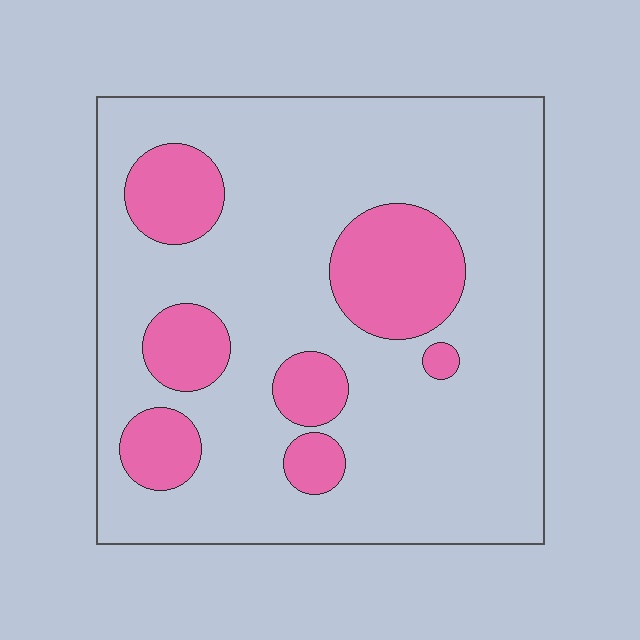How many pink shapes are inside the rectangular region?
7.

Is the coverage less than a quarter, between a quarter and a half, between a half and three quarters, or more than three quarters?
Less than a quarter.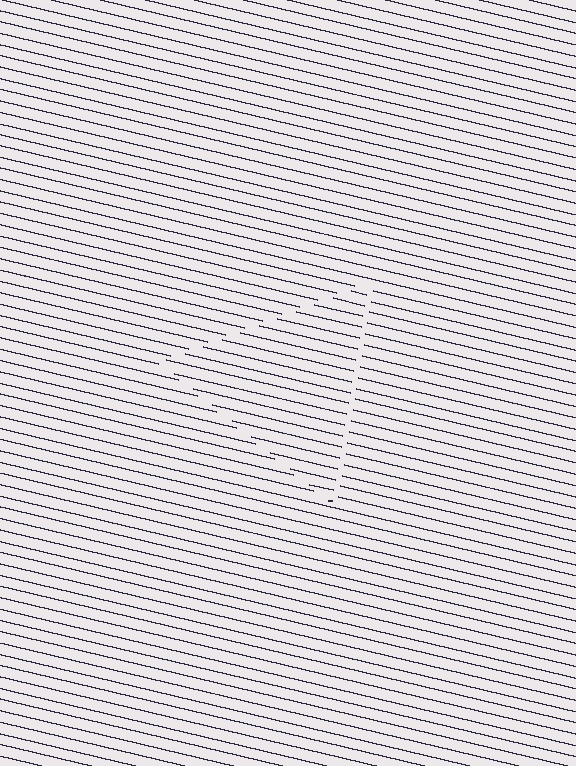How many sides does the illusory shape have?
3 sides — the line-ends trace a triangle.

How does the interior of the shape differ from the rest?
The interior of the shape contains the same grating, shifted by half a period — the contour is defined by the phase discontinuity where line-ends from the inner and outer gratings abut.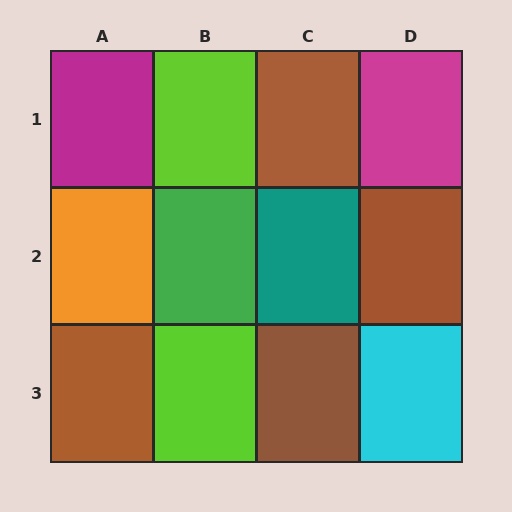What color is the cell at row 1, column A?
Magenta.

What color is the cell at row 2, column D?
Brown.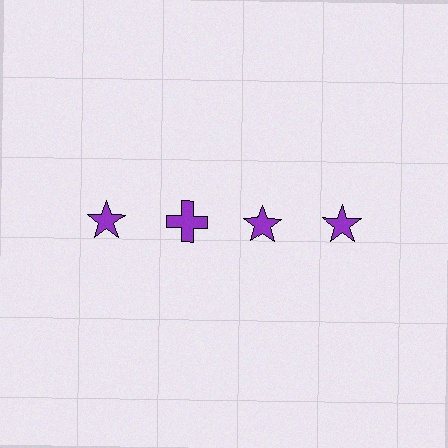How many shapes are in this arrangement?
There are 4 shapes arranged in a grid pattern.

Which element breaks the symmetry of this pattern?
The purple cross in the top row, second from left column breaks the symmetry. All other shapes are purple stars.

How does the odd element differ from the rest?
It has a different shape: cross instead of star.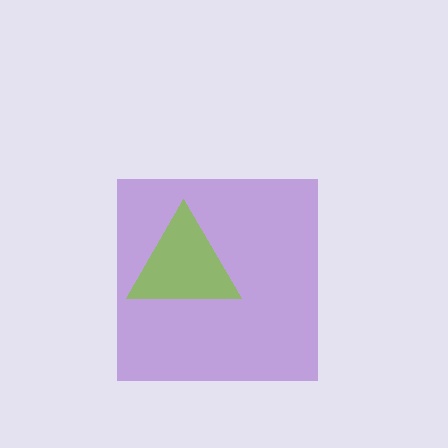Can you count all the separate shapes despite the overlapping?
Yes, there are 2 separate shapes.